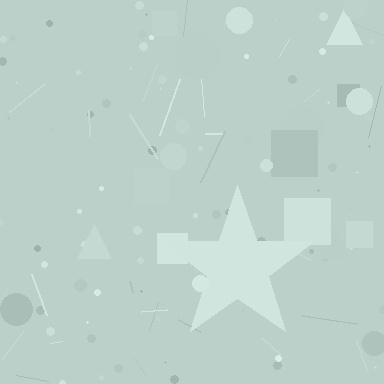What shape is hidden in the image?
A star is hidden in the image.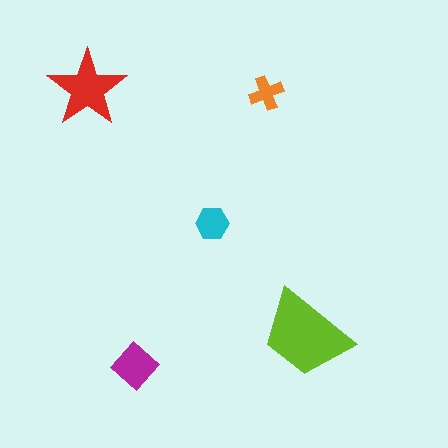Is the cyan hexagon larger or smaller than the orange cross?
Larger.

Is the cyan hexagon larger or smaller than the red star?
Smaller.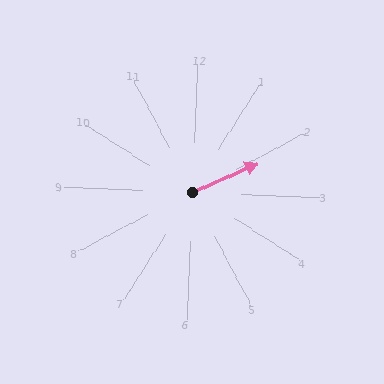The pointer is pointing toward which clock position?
Roughly 2 o'clock.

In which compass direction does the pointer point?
Northeast.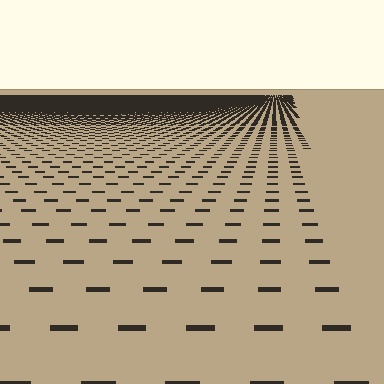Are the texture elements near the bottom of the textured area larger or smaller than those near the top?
Larger. Near the bottom, elements are closer to the viewer and appear at a bigger on-screen size.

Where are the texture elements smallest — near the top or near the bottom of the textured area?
Near the top.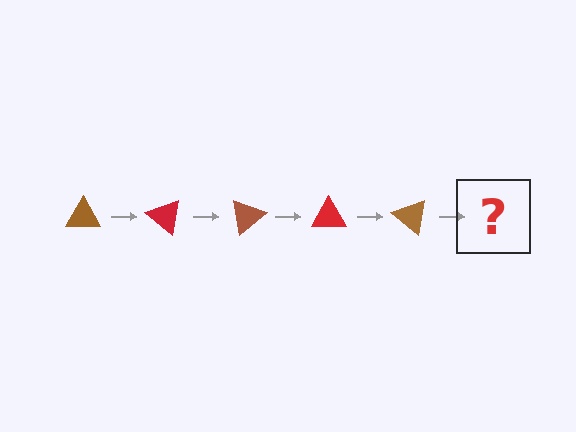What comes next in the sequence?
The next element should be a red triangle, rotated 200 degrees from the start.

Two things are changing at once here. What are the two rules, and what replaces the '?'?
The two rules are that it rotates 40 degrees each step and the color cycles through brown and red. The '?' should be a red triangle, rotated 200 degrees from the start.